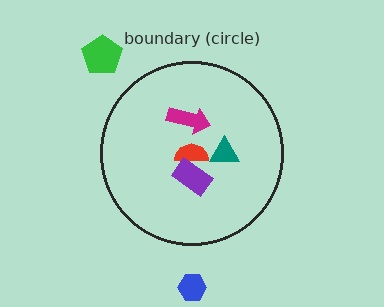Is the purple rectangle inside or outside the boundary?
Inside.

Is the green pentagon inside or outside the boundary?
Outside.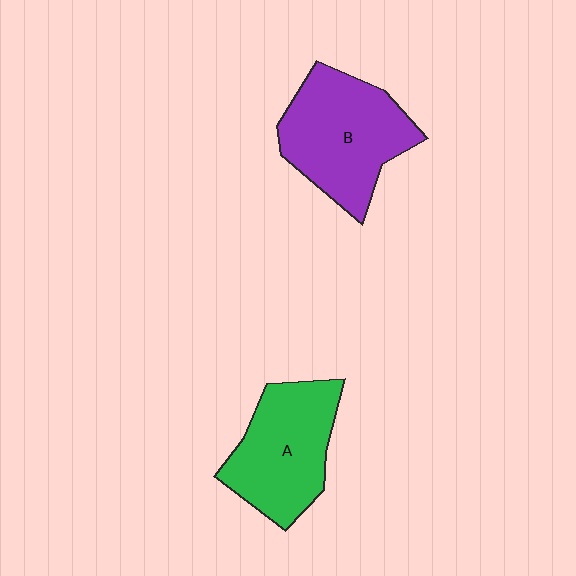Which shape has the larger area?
Shape B (purple).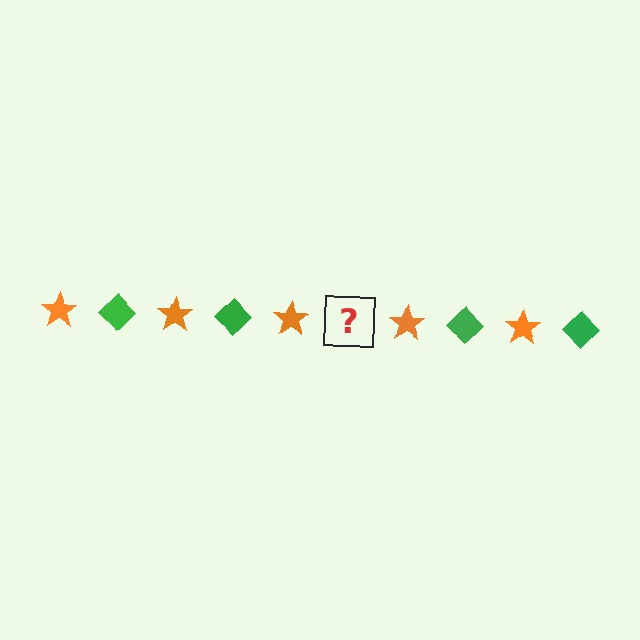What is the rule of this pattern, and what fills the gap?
The rule is that the pattern alternates between orange star and green diamond. The gap should be filled with a green diamond.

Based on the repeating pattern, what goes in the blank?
The blank should be a green diamond.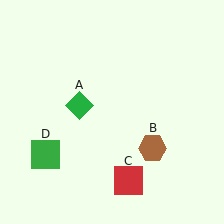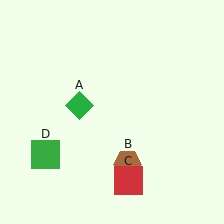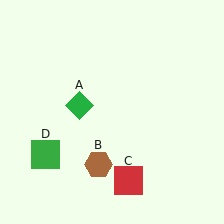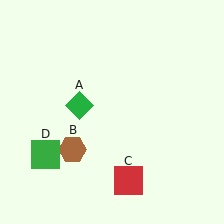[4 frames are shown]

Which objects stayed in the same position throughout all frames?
Green diamond (object A) and red square (object C) and green square (object D) remained stationary.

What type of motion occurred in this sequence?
The brown hexagon (object B) rotated clockwise around the center of the scene.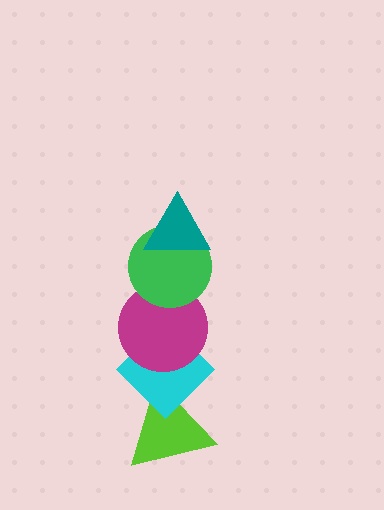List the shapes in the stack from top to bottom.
From top to bottom: the teal triangle, the green circle, the magenta circle, the cyan diamond, the lime triangle.